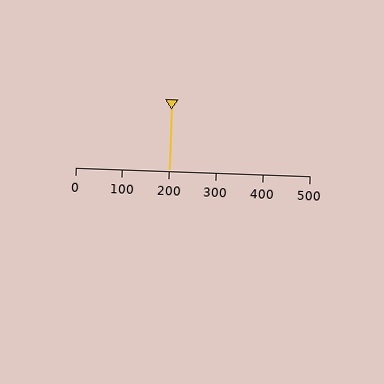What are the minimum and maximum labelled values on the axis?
The axis runs from 0 to 500.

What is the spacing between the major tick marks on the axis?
The major ticks are spaced 100 apart.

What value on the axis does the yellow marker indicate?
The marker indicates approximately 200.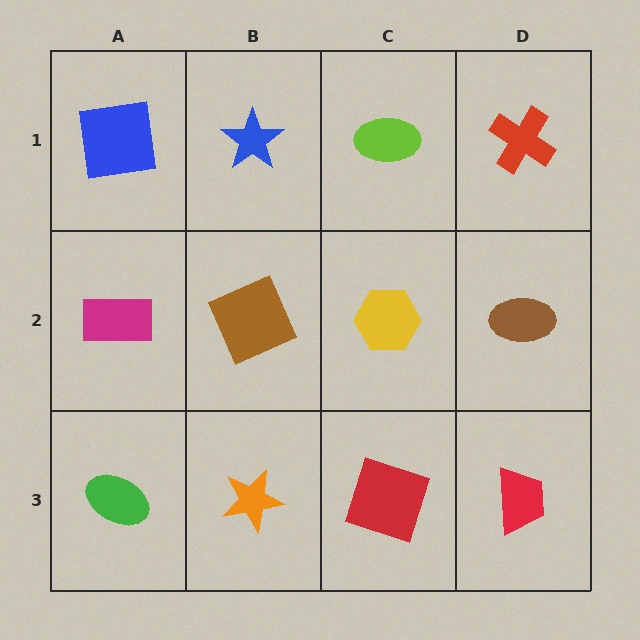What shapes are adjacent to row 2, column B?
A blue star (row 1, column B), an orange star (row 3, column B), a magenta rectangle (row 2, column A), a yellow hexagon (row 2, column C).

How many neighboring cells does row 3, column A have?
2.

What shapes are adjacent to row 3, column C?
A yellow hexagon (row 2, column C), an orange star (row 3, column B), a red trapezoid (row 3, column D).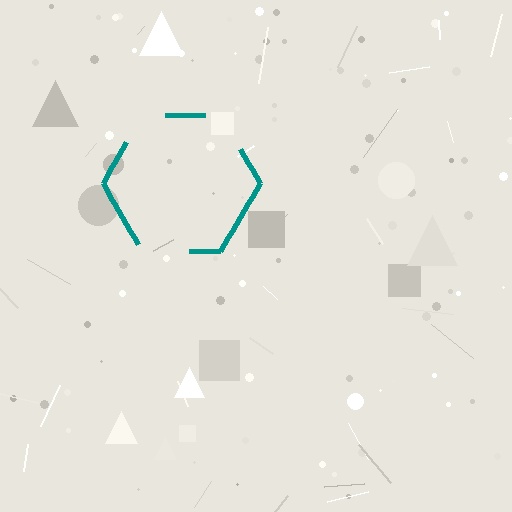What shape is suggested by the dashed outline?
The dashed outline suggests a hexagon.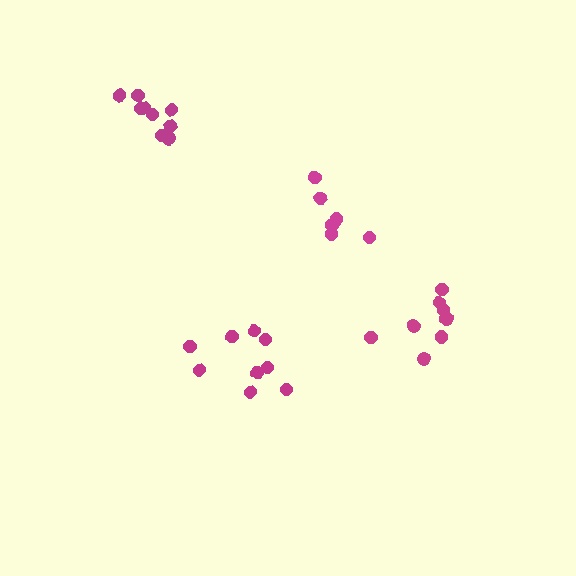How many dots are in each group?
Group 1: 9 dots, Group 2: 9 dots, Group 3: 6 dots, Group 4: 9 dots (33 total).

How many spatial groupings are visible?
There are 4 spatial groupings.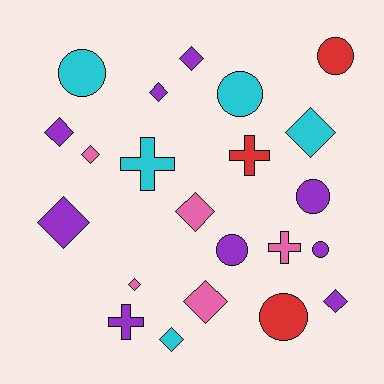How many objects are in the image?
There are 22 objects.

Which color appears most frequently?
Purple, with 9 objects.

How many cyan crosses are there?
There is 1 cyan cross.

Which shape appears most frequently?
Diamond, with 11 objects.